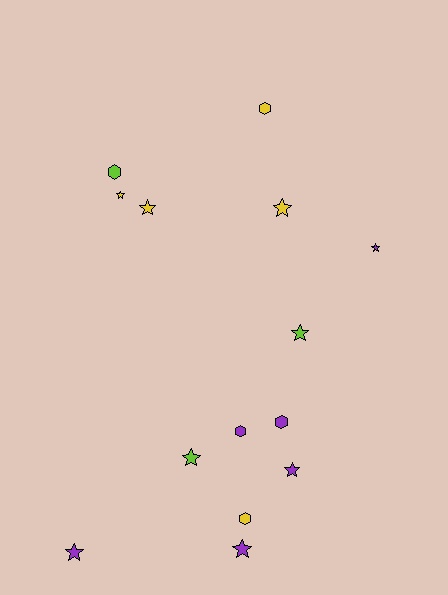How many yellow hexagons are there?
There are 2 yellow hexagons.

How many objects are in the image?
There are 14 objects.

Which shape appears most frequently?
Star, with 9 objects.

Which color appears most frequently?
Purple, with 6 objects.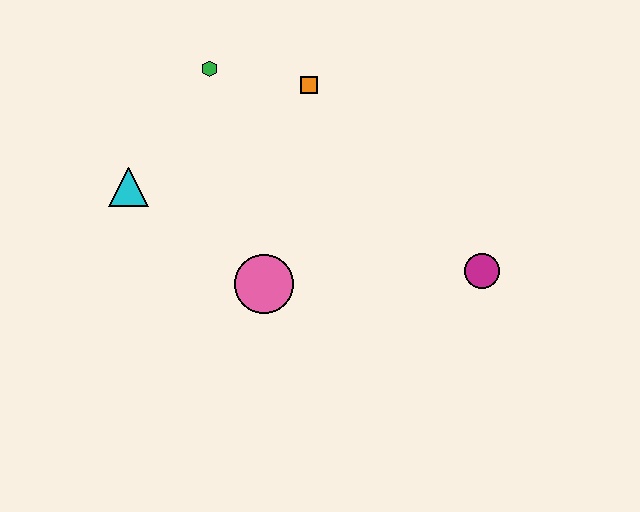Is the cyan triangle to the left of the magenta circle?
Yes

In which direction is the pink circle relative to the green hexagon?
The pink circle is below the green hexagon.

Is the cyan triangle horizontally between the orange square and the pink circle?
No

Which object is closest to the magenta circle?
The pink circle is closest to the magenta circle.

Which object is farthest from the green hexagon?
The magenta circle is farthest from the green hexagon.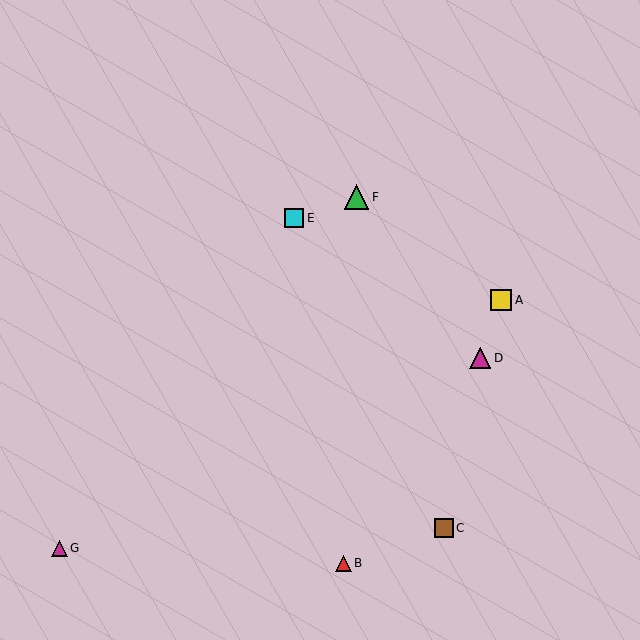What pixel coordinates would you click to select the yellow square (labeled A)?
Click at (501, 300) to select the yellow square A.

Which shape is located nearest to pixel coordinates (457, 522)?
The brown square (labeled C) at (444, 528) is nearest to that location.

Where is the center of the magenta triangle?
The center of the magenta triangle is at (480, 358).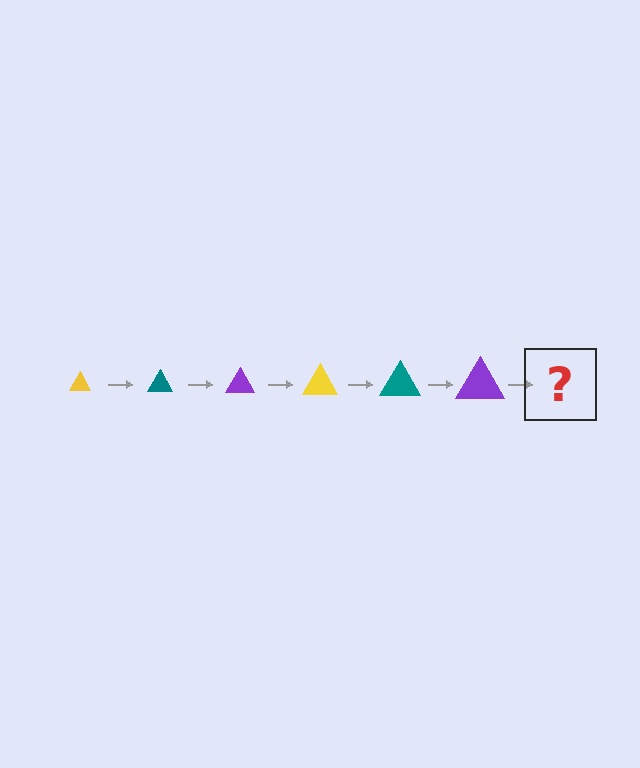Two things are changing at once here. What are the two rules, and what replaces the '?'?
The two rules are that the triangle grows larger each step and the color cycles through yellow, teal, and purple. The '?' should be a yellow triangle, larger than the previous one.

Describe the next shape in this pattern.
It should be a yellow triangle, larger than the previous one.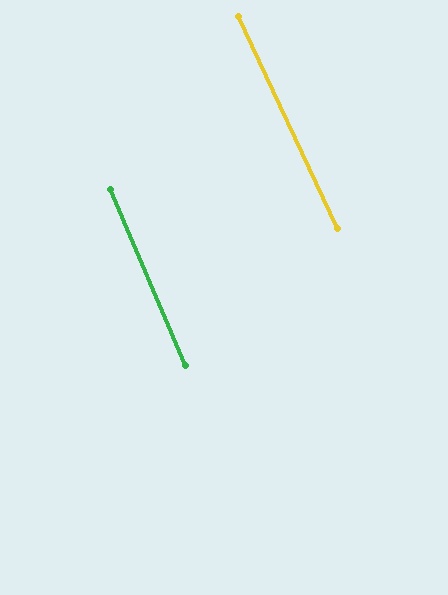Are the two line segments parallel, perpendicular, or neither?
Parallel — their directions differ by only 1.9°.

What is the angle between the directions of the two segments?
Approximately 2 degrees.